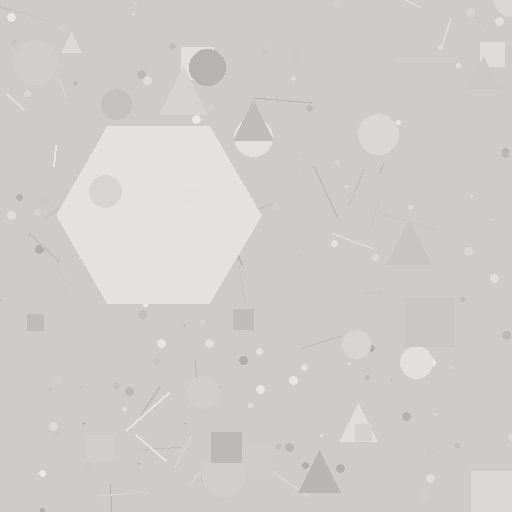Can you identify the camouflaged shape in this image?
The camouflaged shape is a hexagon.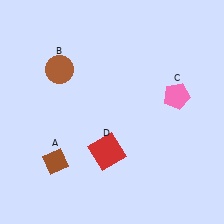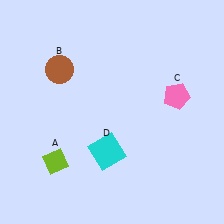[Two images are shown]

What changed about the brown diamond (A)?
In Image 1, A is brown. In Image 2, it changed to lime.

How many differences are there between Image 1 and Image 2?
There are 2 differences between the two images.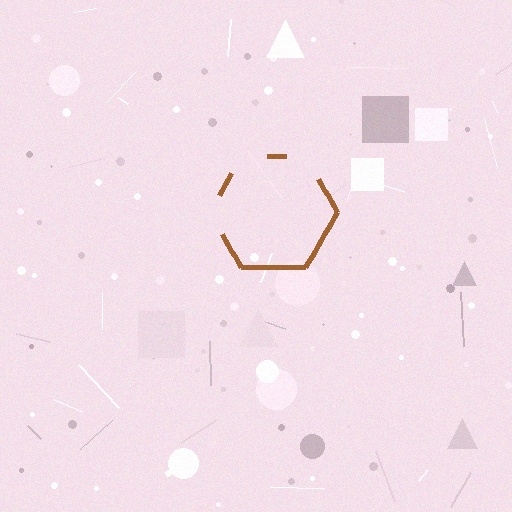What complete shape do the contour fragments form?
The contour fragments form a hexagon.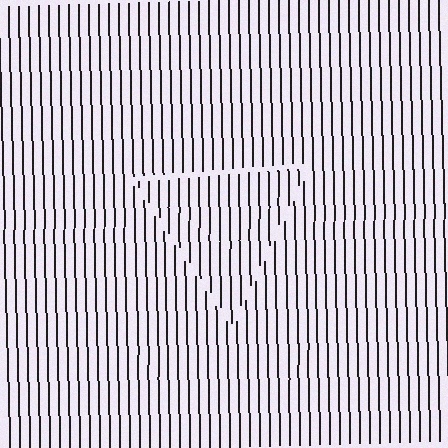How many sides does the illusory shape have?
3 sides — the line-ends trace a triangle.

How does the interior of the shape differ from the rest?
The interior of the shape contains the same grating, shifted by half a period — the contour is defined by the phase discontinuity where line-ends from the inner and outer gratings abut.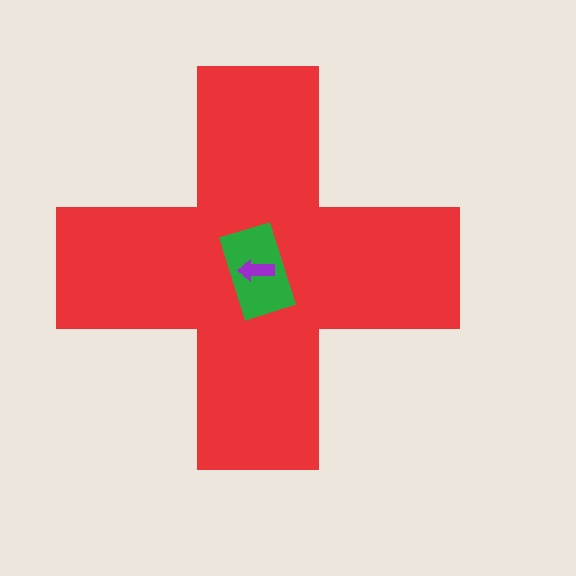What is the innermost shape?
The purple arrow.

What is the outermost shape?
The red cross.